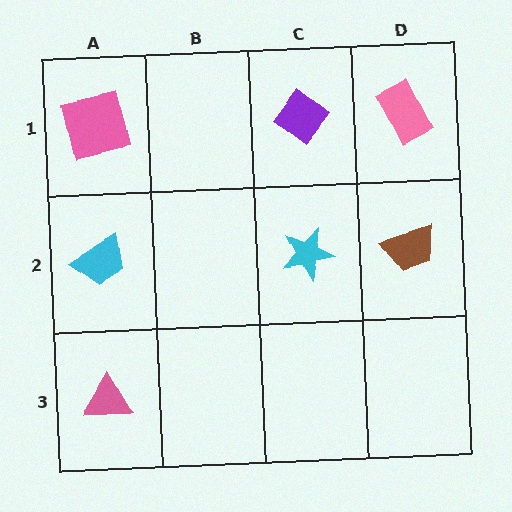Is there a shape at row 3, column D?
No, that cell is empty.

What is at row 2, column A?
A cyan trapezoid.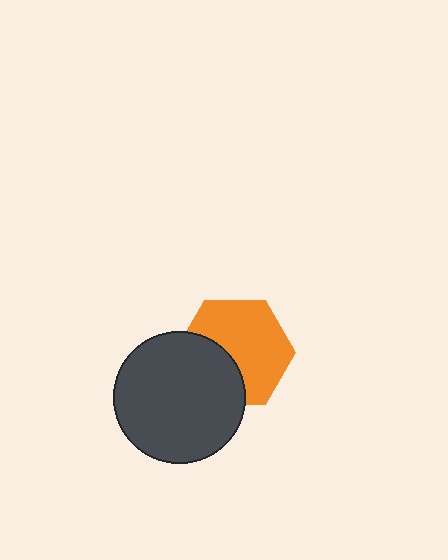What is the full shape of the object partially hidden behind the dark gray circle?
The partially hidden object is an orange hexagon.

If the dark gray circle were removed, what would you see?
You would see the complete orange hexagon.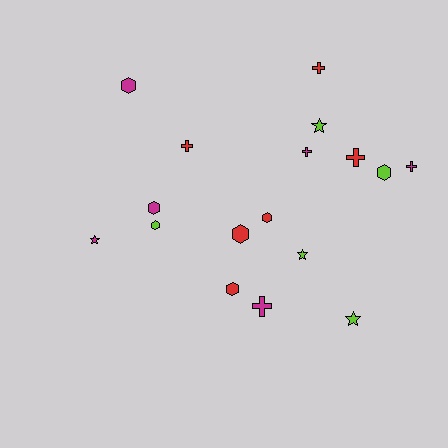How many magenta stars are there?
There is 1 magenta star.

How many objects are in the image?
There are 17 objects.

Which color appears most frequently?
Magenta, with 6 objects.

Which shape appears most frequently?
Hexagon, with 7 objects.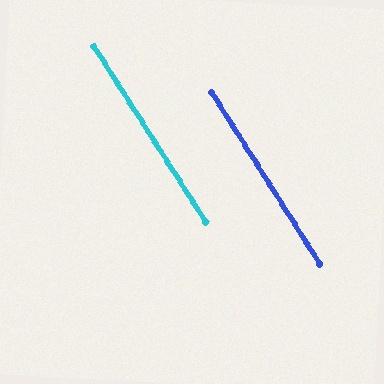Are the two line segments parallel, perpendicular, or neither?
Parallel — their directions differ by only 0.2°.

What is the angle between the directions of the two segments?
Approximately 0 degrees.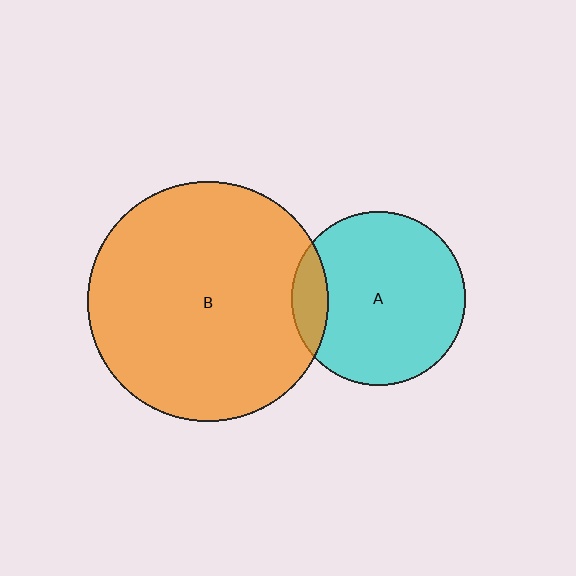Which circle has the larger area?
Circle B (orange).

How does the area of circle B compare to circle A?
Approximately 1.9 times.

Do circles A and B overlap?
Yes.